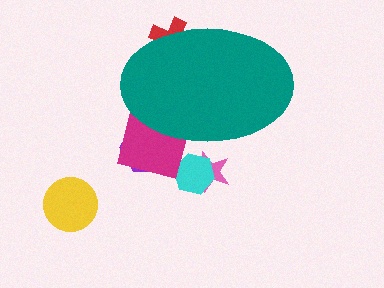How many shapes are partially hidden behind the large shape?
5 shapes are partially hidden.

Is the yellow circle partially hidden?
No, the yellow circle is fully visible.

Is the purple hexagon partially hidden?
Yes, the purple hexagon is partially hidden behind the teal ellipse.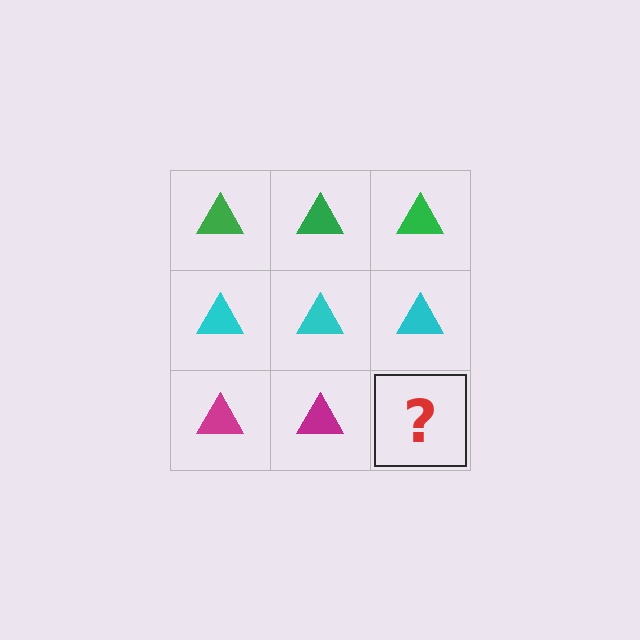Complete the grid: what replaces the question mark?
The question mark should be replaced with a magenta triangle.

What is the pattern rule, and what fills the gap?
The rule is that each row has a consistent color. The gap should be filled with a magenta triangle.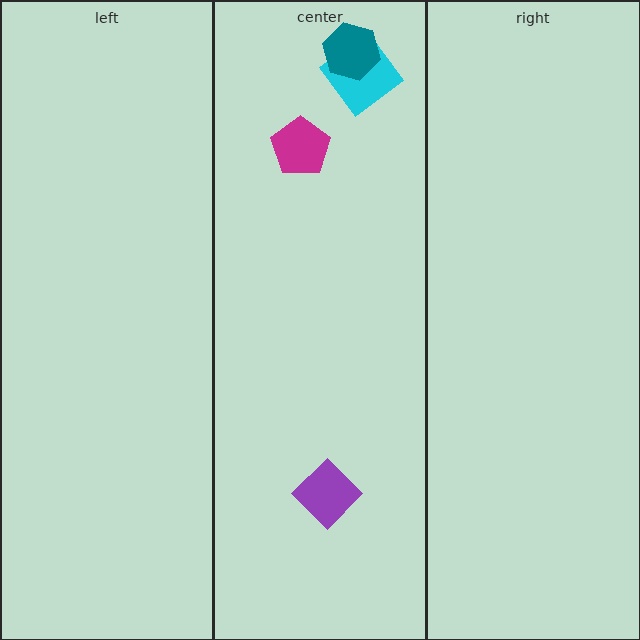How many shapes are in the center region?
4.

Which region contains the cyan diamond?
The center region.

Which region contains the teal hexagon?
The center region.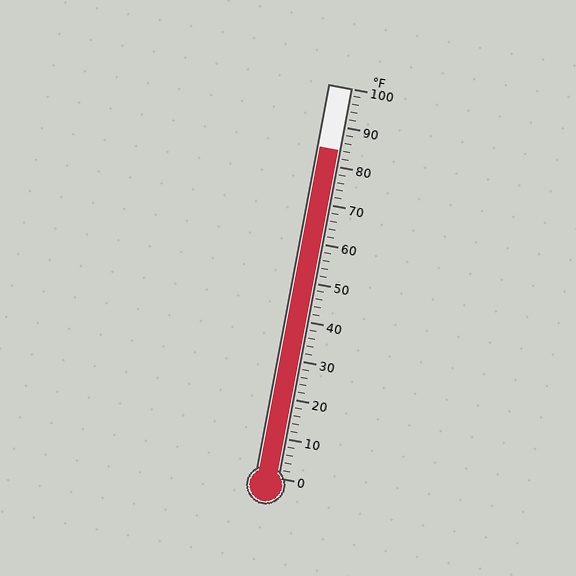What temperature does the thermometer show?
The thermometer shows approximately 84°F.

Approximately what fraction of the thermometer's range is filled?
The thermometer is filled to approximately 85% of its range.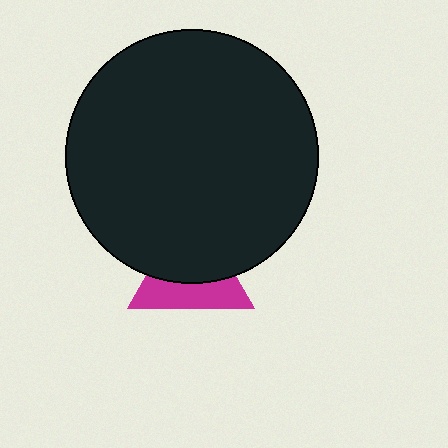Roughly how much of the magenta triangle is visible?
A small part of it is visible (roughly 45%).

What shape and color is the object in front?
The object in front is a black circle.